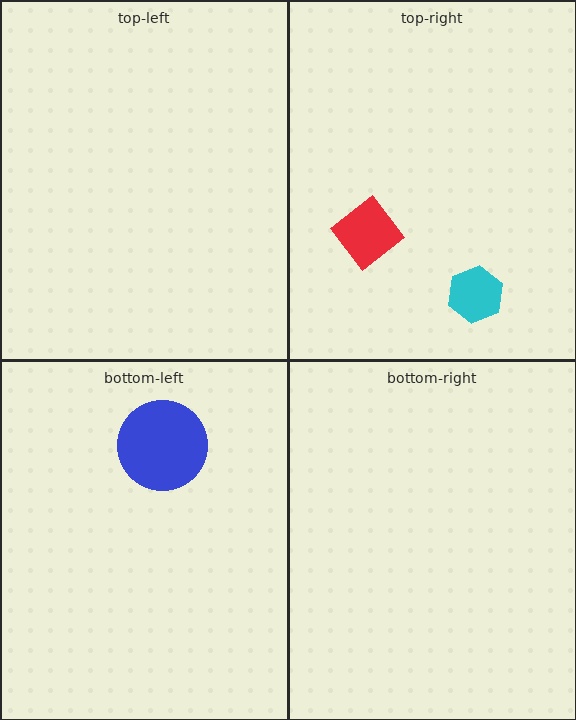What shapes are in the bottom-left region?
The blue circle.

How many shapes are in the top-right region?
2.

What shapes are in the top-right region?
The red diamond, the cyan hexagon.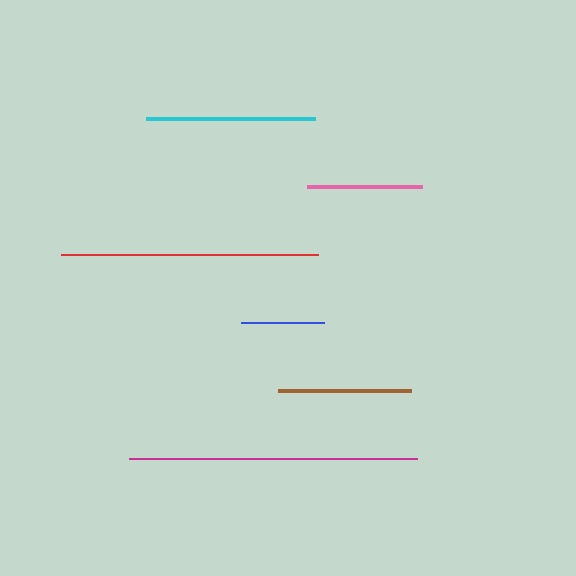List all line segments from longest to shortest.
From longest to shortest: magenta, red, cyan, brown, pink, blue.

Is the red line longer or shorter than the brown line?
The red line is longer than the brown line.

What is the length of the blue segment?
The blue segment is approximately 82 pixels long.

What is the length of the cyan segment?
The cyan segment is approximately 169 pixels long.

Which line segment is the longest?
The magenta line is the longest at approximately 288 pixels.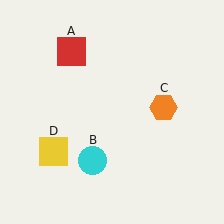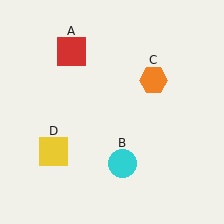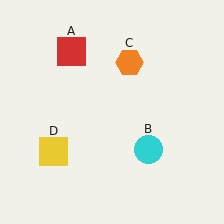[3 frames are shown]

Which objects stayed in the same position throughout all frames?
Red square (object A) and yellow square (object D) remained stationary.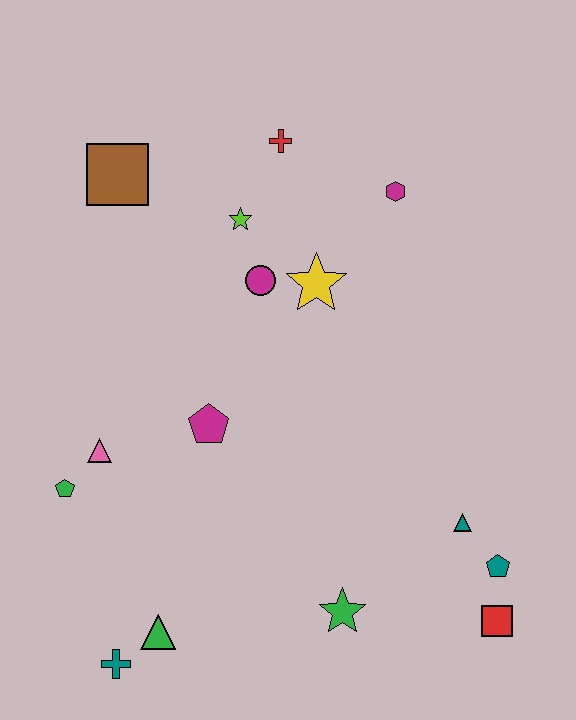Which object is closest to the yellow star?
The magenta circle is closest to the yellow star.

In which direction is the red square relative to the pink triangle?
The red square is to the right of the pink triangle.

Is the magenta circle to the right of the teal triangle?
No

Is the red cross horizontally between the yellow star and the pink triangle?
Yes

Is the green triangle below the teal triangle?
Yes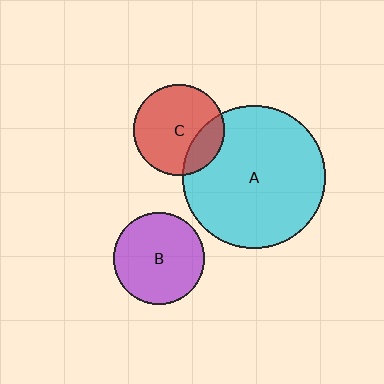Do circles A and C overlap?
Yes.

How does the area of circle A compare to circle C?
Approximately 2.5 times.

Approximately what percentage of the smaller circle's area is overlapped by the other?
Approximately 20%.